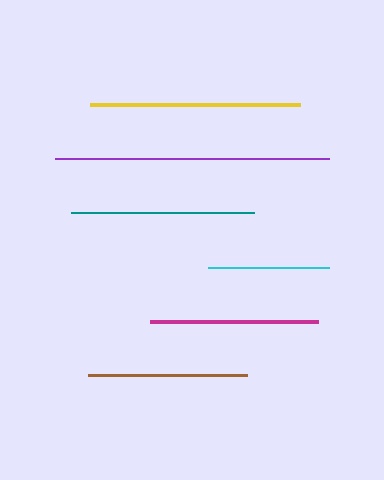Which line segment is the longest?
The purple line is the longest at approximately 274 pixels.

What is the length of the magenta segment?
The magenta segment is approximately 168 pixels long.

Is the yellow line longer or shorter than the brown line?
The yellow line is longer than the brown line.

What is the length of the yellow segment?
The yellow segment is approximately 210 pixels long.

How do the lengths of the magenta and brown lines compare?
The magenta and brown lines are approximately the same length.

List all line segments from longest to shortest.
From longest to shortest: purple, yellow, teal, magenta, brown, cyan.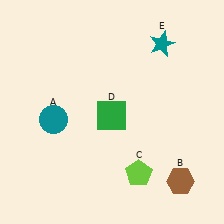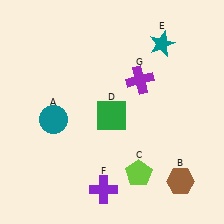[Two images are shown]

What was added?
A purple cross (F), a purple cross (G) were added in Image 2.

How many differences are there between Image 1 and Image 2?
There are 2 differences between the two images.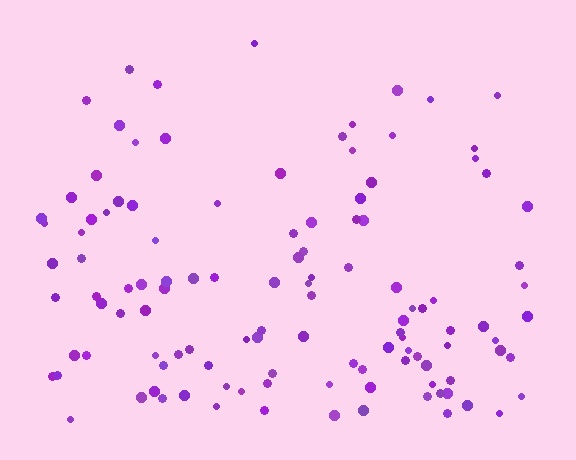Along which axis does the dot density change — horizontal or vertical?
Vertical.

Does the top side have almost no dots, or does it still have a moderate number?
Still a moderate number, just noticeably fewer than the bottom.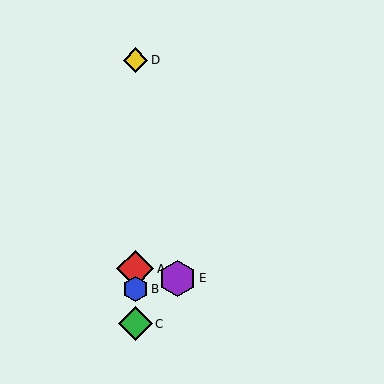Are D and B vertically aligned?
Yes, both are at x≈135.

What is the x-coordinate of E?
Object E is at x≈178.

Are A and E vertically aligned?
No, A is at x≈135 and E is at x≈178.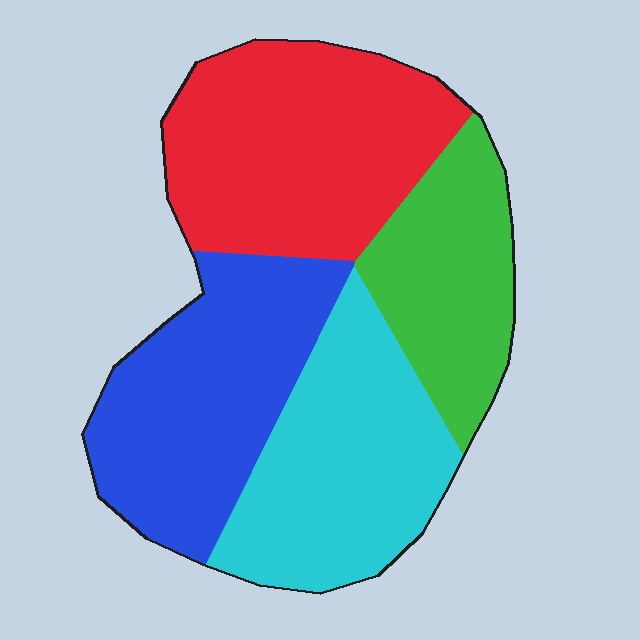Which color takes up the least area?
Green, at roughly 20%.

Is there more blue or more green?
Blue.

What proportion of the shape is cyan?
Cyan takes up about one quarter (1/4) of the shape.